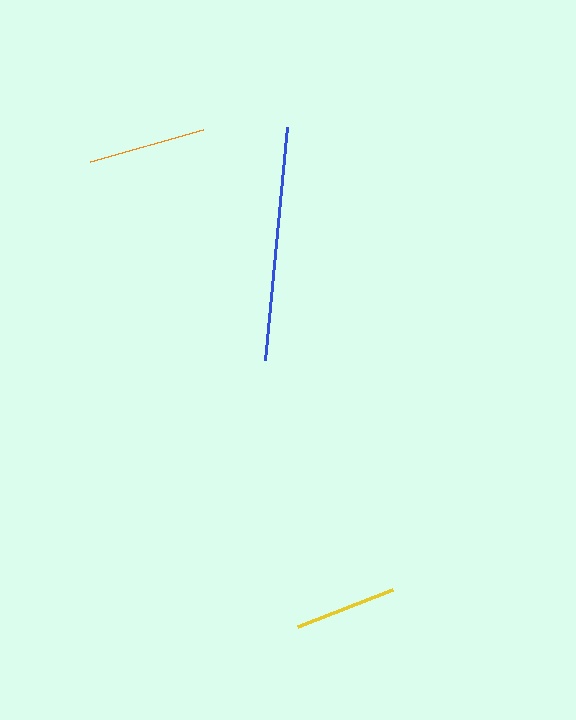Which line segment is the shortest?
The yellow line is the shortest at approximately 102 pixels.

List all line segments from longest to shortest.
From longest to shortest: blue, orange, yellow.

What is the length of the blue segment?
The blue segment is approximately 234 pixels long.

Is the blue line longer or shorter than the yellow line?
The blue line is longer than the yellow line.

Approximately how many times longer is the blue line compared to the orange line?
The blue line is approximately 2.0 times the length of the orange line.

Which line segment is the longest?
The blue line is the longest at approximately 234 pixels.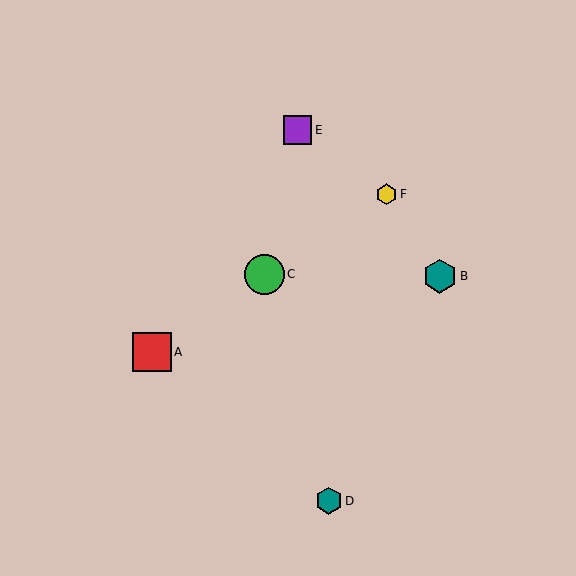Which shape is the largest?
The green circle (labeled C) is the largest.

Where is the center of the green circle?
The center of the green circle is at (265, 274).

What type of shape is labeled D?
Shape D is a teal hexagon.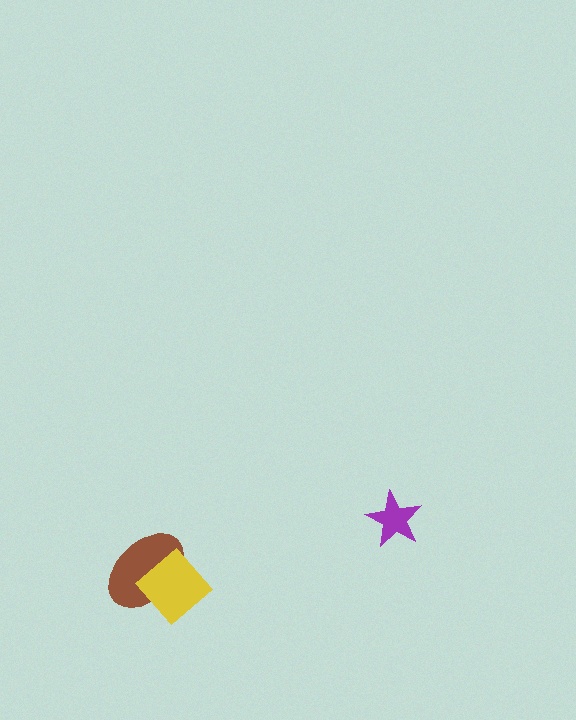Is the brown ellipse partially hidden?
Yes, it is partially covered by another shape.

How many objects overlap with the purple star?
0 objects overlap with the purple star.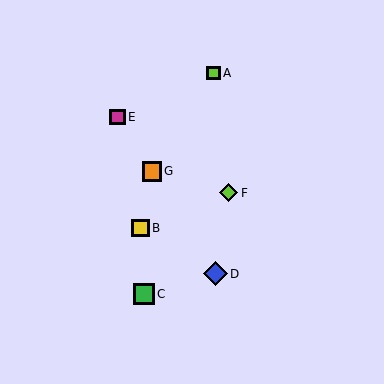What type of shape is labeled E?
Shape E is a magenta square.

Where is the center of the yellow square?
The center of the yellow square is at (140, 228).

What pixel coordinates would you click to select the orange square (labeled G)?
Click at (152, 171) to select the orange square G.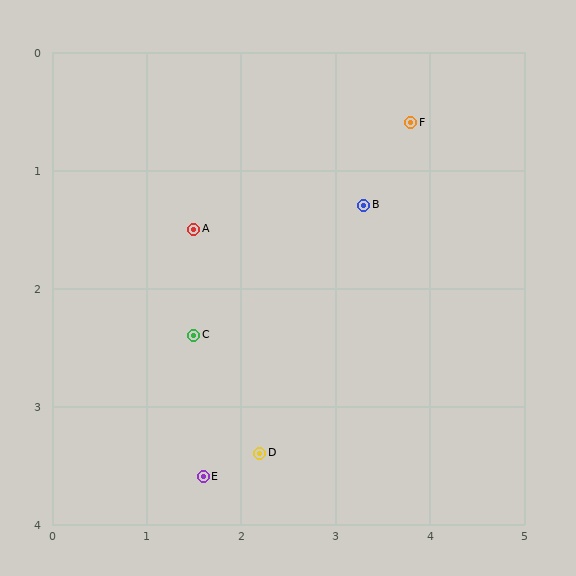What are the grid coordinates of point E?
Point E is at approximately (1.6, 3.6).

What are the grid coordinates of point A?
Point A is at approximately (1.5, 1.5).